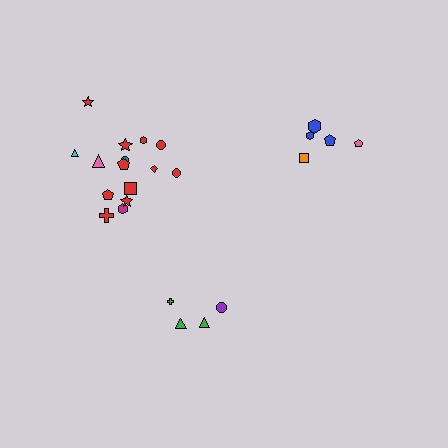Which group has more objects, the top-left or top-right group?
The top-left group.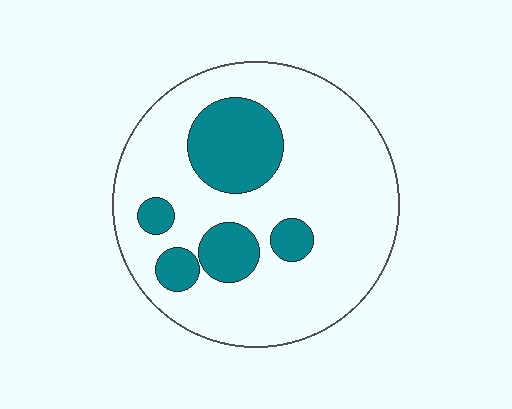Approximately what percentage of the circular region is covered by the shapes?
Approximately 20%.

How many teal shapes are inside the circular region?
5.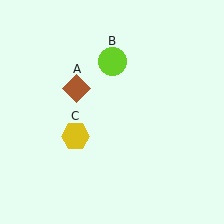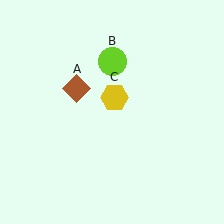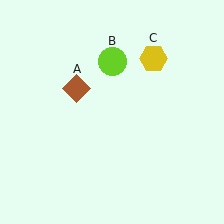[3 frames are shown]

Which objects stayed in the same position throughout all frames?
Brown diamond (object A) and lime circle (object B) remained stationary.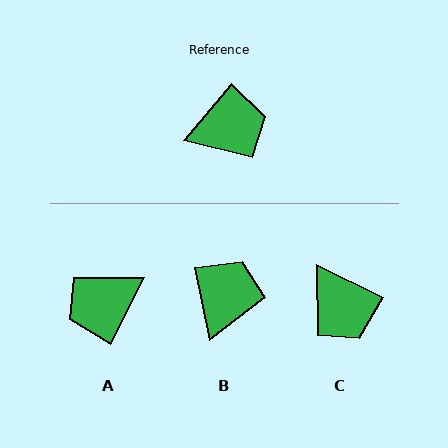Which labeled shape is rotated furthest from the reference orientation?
A, about 167 degrees away.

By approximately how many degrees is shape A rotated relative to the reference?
Approximately 167 degrees clockwise.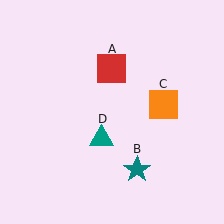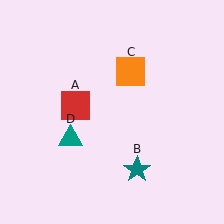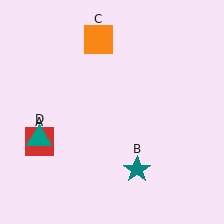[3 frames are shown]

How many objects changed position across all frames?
3 objects changed position: red square (object A), orange square (object C), teal triangle (object D).